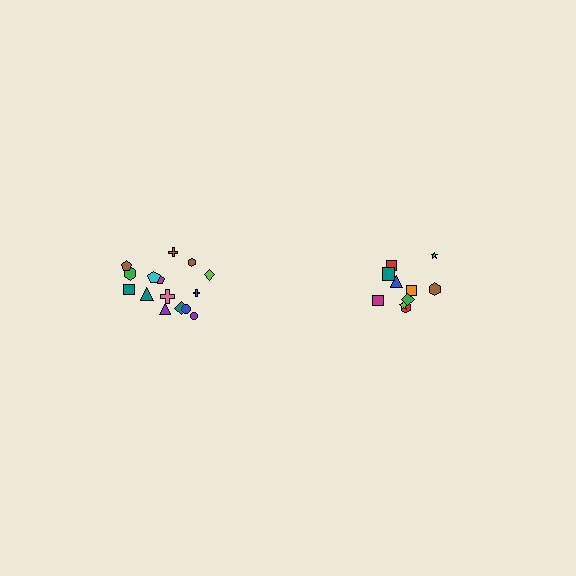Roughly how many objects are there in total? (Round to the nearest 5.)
Roughly 25 objects in total.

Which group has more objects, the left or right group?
The left group.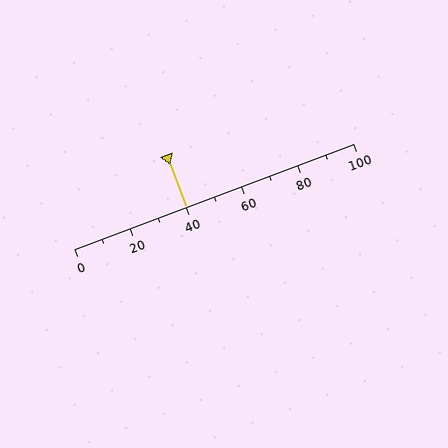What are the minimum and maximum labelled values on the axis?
The axis runs from 0 to 100.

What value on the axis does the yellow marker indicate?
The marker indicates approximately 40.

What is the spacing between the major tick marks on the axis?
The major ticks are spaced 20 apart.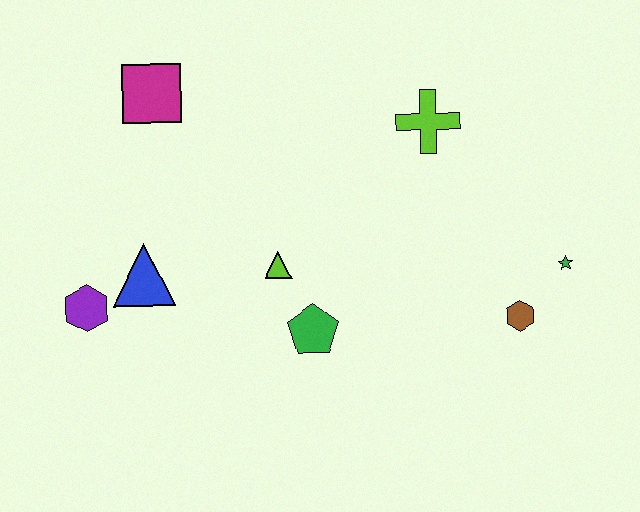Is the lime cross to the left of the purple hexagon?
No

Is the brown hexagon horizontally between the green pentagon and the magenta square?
No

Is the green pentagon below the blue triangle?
Yes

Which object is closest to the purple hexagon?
The blue triangle is closest to the purple hexagon.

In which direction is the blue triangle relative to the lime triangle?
The blue triangle is to the left of the lime triangle.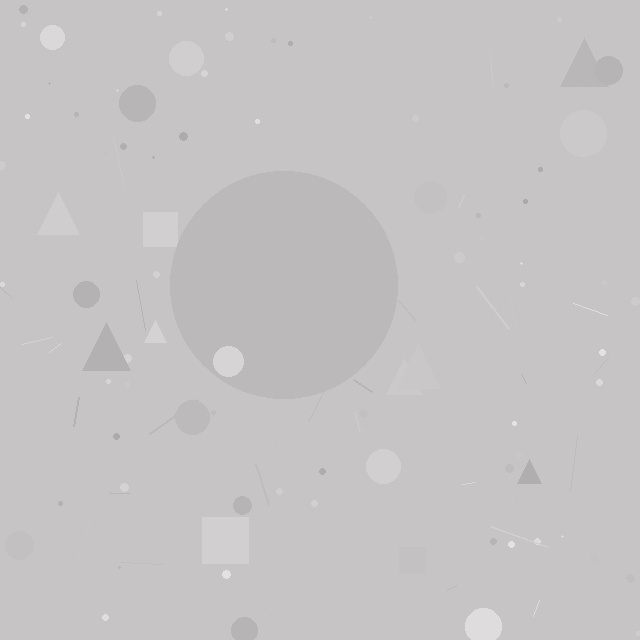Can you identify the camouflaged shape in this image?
The camouflaged shape is a circle.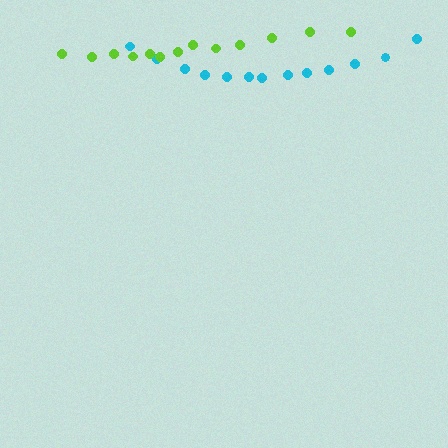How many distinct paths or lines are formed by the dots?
There are 2 distinct paths.